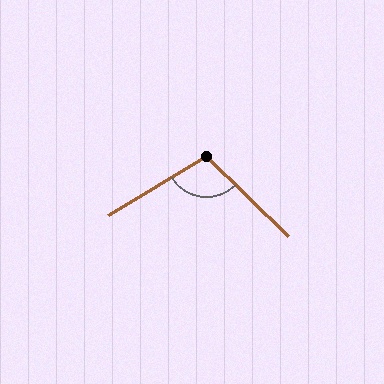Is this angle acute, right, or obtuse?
It is obtuse.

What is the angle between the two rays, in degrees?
Approximately 105 degrees.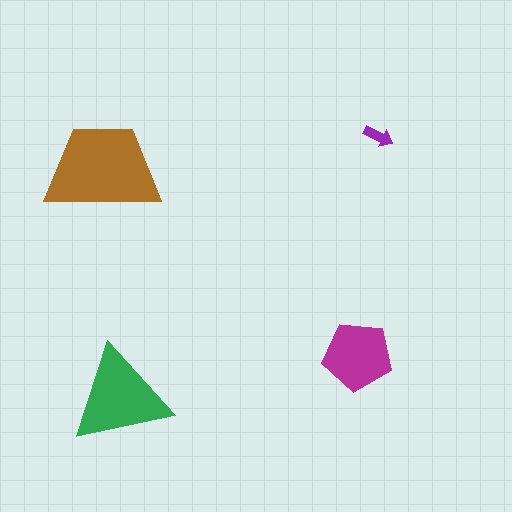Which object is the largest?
The brown trapezoid.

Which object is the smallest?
The purple arrow.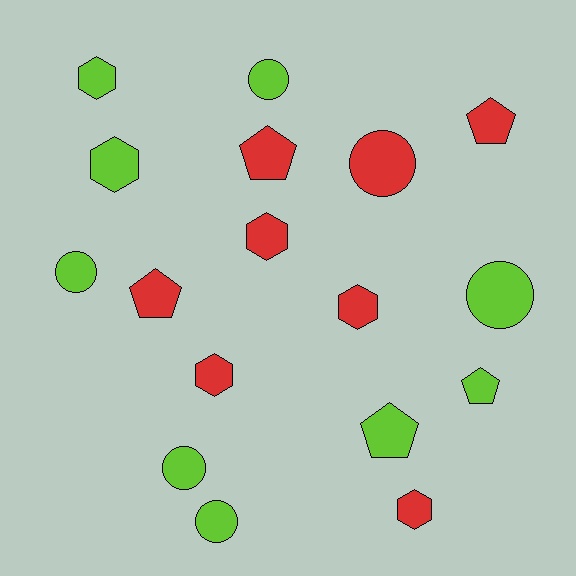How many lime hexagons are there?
There are 2 lime hexagons.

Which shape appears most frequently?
Hexagon, with 6 objects.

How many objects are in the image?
There are 17 objects.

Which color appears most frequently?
Lime, with 9 objects.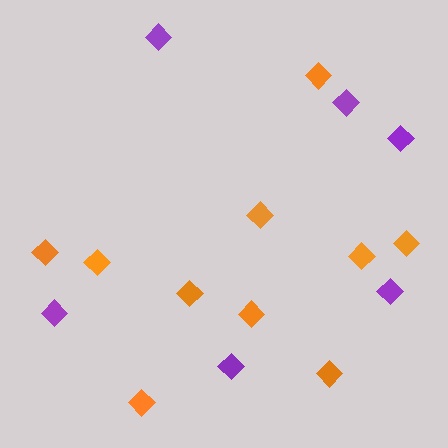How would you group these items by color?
There are 2 groups: one group of orange diamonds (10) and one group of purple diamonds (6).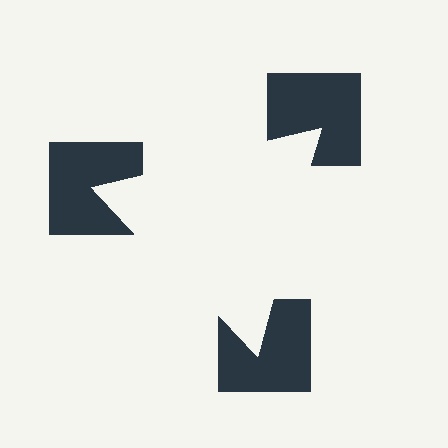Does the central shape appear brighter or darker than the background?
It typically appears slightly brighter than the background, even though no actual brightness change is drawn.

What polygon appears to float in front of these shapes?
An illusory triangle — its edges are inferred from the aligned wedge cuts in the notched squares, not physically drawn.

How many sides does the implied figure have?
3 sides.